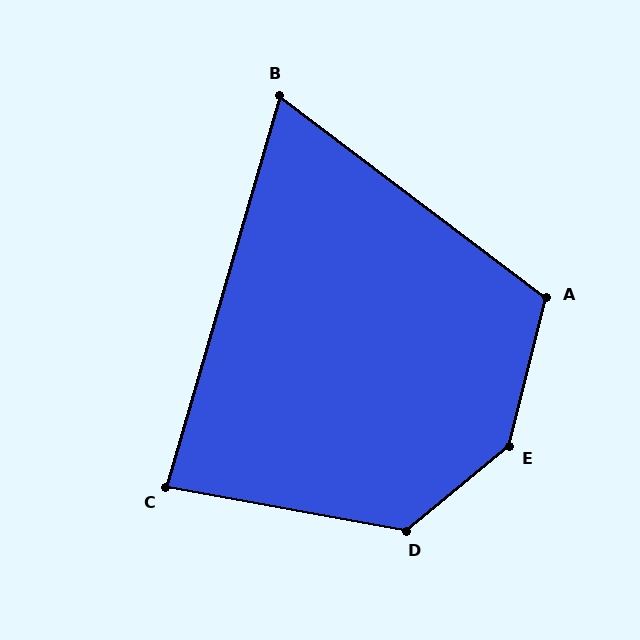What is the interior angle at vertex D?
Approximately 131 degrees (obtuse).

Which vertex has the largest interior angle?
E, at approximately 143 degrees.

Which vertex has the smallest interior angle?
B, at approximately 69 degrees.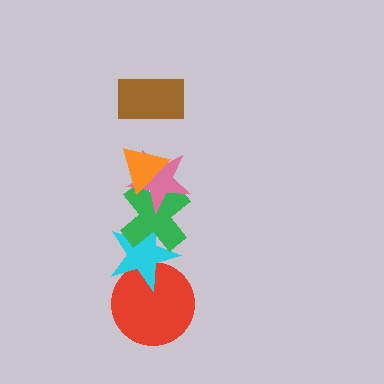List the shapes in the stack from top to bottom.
From top to bottom: the brown rectangle, the orange triangle, the pink star, the green cross, the cyan star, the red circle.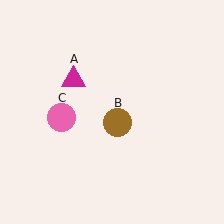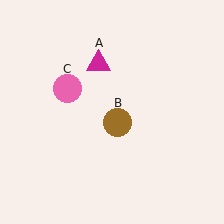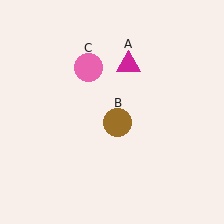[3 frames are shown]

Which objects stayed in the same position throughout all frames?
Brown circle (object B) remained stationary.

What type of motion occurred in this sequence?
The magenta triangle (object A), pink circle (object C) rotated clockwise around the center of the scene.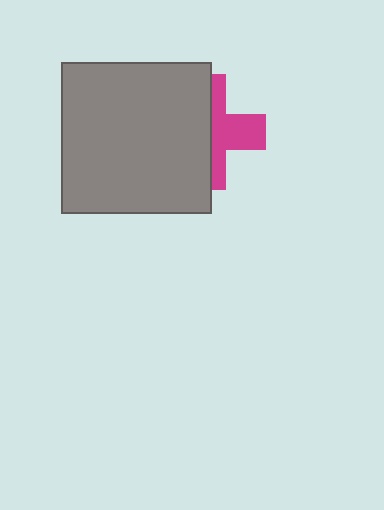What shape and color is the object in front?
The object in front is a gray square.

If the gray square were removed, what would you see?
You would see the complete magenta cross.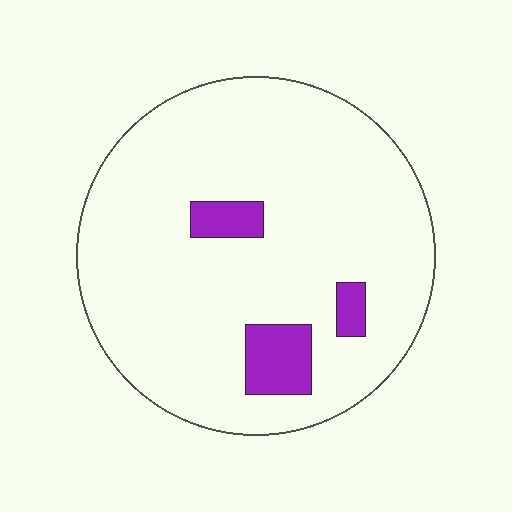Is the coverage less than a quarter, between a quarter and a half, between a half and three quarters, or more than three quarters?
Less than a quarter.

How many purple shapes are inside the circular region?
3.